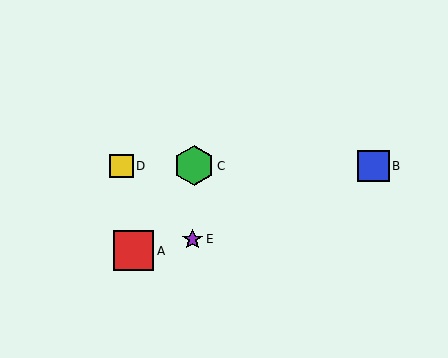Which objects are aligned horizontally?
Objects B, C, D are aligned horizontally.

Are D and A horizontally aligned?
No, D is at y≈166 and A is at y≈251.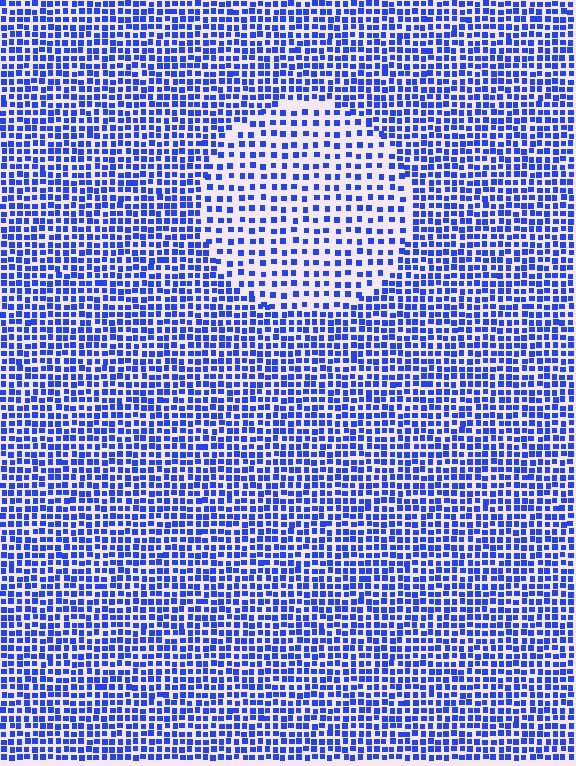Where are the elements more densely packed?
The elements are more densely packed outside the circle boundary.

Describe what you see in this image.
The image contains small blue elements arranged at two different densities. A circle-shaped region is visible where the elements are less densely packed than the surrounding area.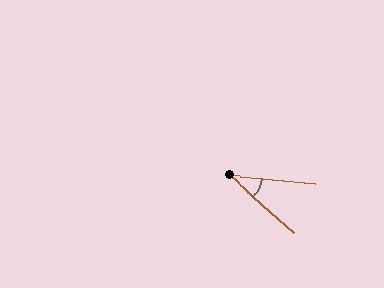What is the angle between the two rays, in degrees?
Approximately 36 degrees.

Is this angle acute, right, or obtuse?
It is acute.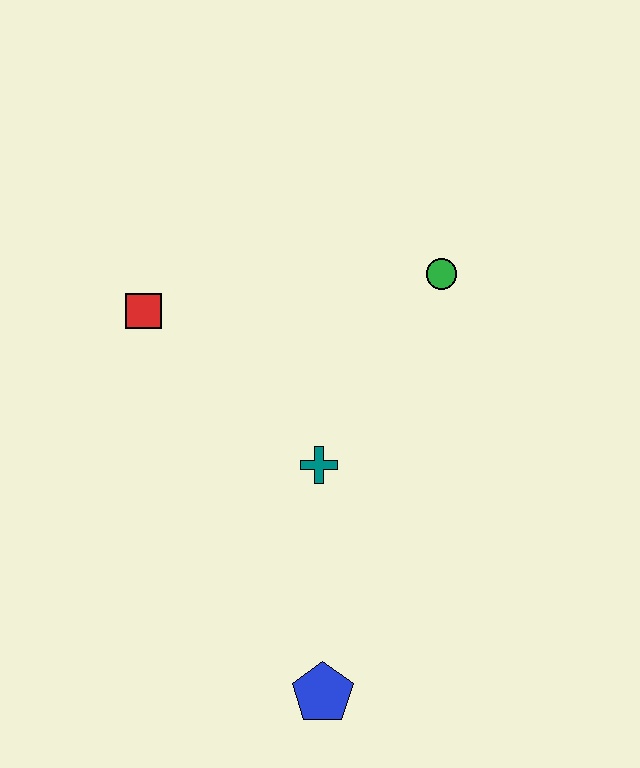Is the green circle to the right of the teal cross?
Yes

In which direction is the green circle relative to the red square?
The green circle is to the right of the red square.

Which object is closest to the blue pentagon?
The teal cross is closest to the blue pentagon.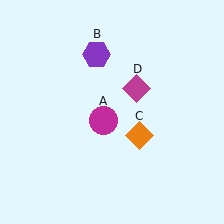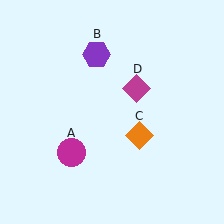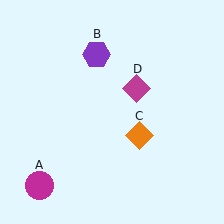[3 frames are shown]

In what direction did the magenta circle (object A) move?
The magenta circle (object A) moved down and to the left.